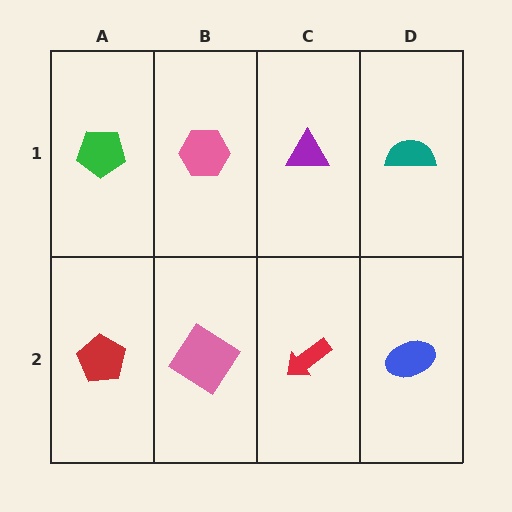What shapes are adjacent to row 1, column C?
A red arrow (row 2, column C), a pink hexagon (row 1, column B), a teal semicircle (row 1, column D).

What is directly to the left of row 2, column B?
A red pentagon.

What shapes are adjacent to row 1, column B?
A pink diamond (row 2, column B), a green pentagon (row 1, column A), a purple triangle (row 1, column C).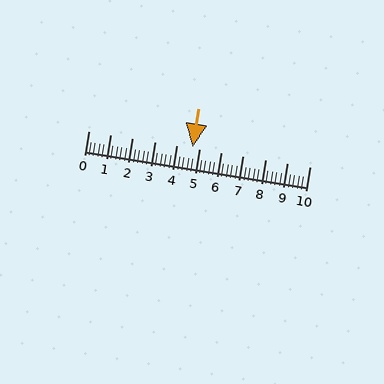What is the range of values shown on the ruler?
The ruler shows values from 0 to 10.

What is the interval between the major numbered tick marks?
The major tick marks are spaced 1 units apart.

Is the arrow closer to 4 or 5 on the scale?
The arrow is closer to 5.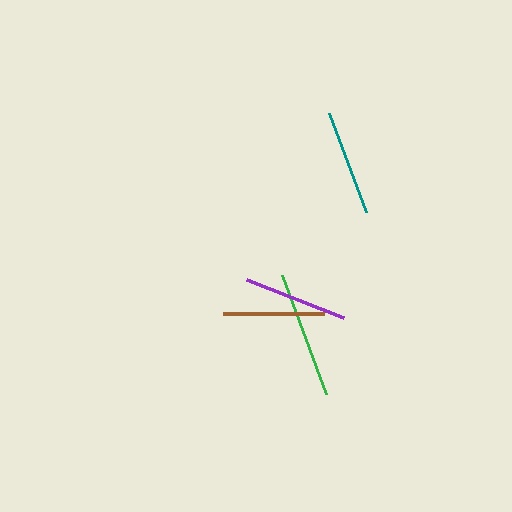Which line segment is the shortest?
The brown line is the shortest at approximately 101 pixels.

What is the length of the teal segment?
The teal segment is approximately 106 pixels long.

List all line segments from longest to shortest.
From longest to shortest: green, teal, purple, brown.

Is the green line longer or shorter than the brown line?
The green line is longer than the brown line.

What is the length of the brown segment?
The brown segment is approximately 101 pixels long.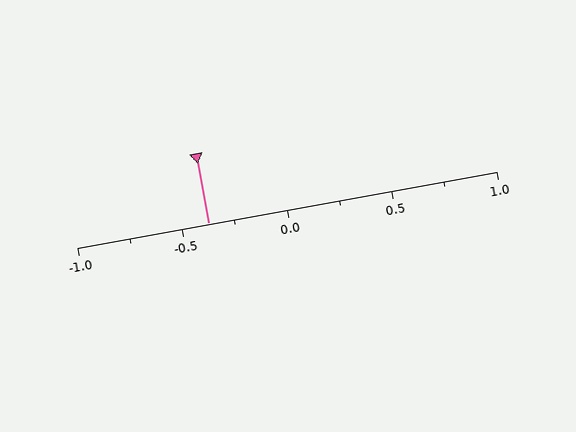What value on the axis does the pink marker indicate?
The marker indicates approximately -0.38.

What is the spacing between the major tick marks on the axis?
The major ticks are spaced 0.5 apart.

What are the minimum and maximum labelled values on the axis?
The axis runs from -1.0 to 1.0.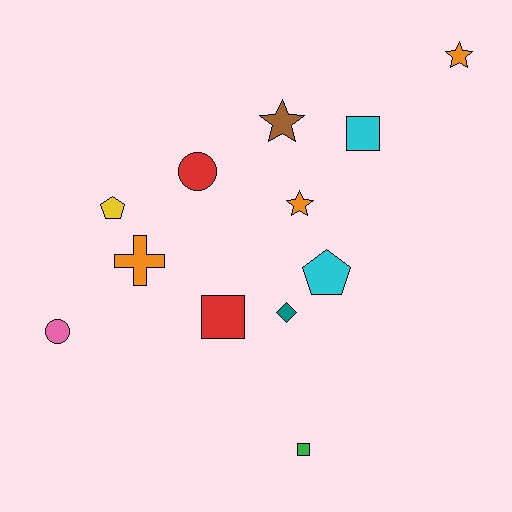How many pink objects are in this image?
There is 1 pink object.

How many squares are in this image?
There are 3 squares.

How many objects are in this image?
There are 12 objects.